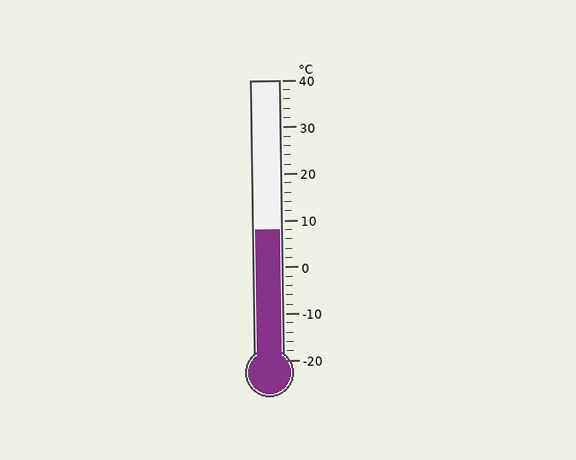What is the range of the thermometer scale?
The thermometer scale ranges from -20°C to 40°C.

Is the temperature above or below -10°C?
The temperature is above -10°C.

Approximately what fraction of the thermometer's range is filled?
The thermometer is filled to approximately 45% of its range.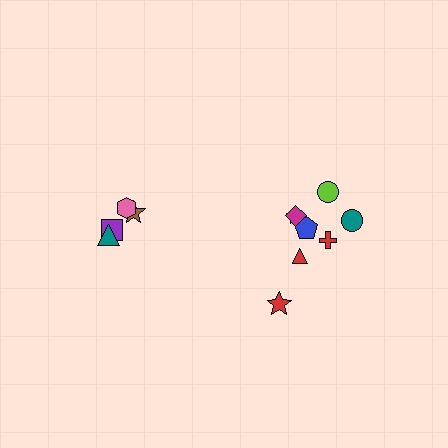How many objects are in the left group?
There are 4 objects.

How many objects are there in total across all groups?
There are 12 objects.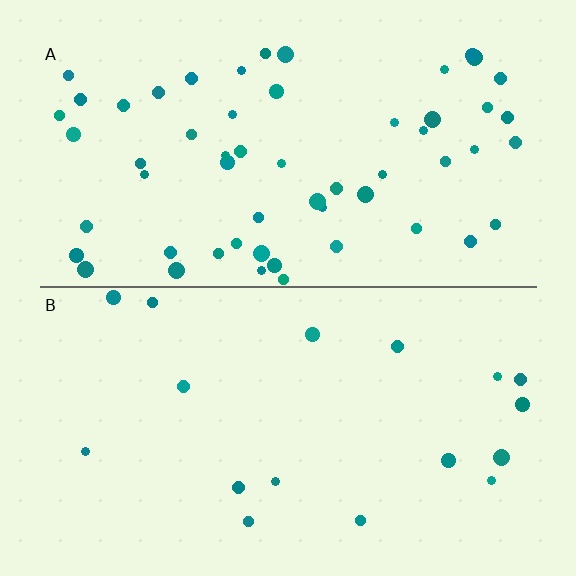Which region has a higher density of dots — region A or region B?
A (the top).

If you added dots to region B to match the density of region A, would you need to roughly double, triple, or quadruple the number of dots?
Approximately triple.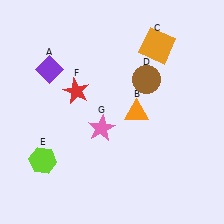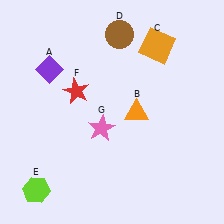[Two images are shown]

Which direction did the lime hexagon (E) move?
The lime hexagon (E) moved down.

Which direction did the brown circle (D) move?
The brown circle (D) moved up.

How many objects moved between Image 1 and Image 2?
2 objects moved between the two images.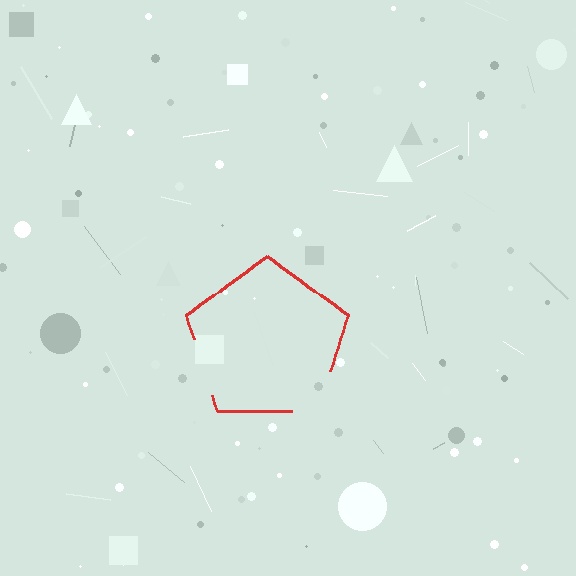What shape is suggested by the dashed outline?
The dashed outline suggests a pentagon.